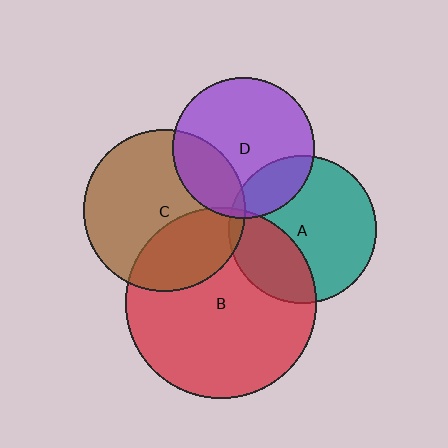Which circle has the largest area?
Circle B (red).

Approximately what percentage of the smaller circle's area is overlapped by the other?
Approximately 5%.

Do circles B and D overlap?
Yes.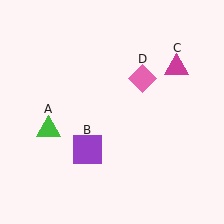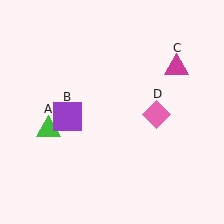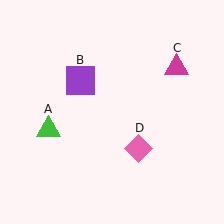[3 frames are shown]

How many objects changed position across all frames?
2 objects changed position: purple square (object B), pink diamond (object D).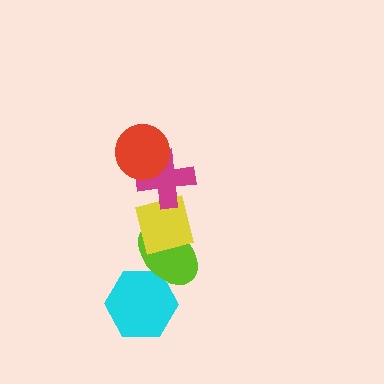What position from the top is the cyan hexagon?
The cyan hexagon is 5th from the top.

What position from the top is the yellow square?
The yellow square is 3rd from the top.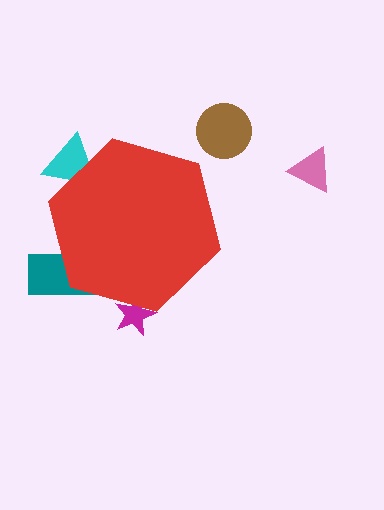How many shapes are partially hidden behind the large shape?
3 shapes are partially hidden.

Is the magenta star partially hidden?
Yes, the magenta star is partially hidden behind the red hexagon.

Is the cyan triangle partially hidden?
Yes, the cyan triangle is partially hidden behind the red hexagon.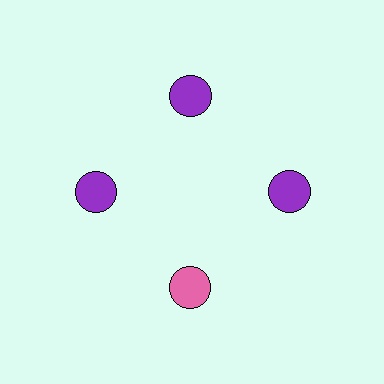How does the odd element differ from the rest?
It has a different color: pink instead of purple.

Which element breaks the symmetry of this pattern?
The pink circle at roughly the 6 o'clock position breaks the symmetry. All other shapes are purple circles.